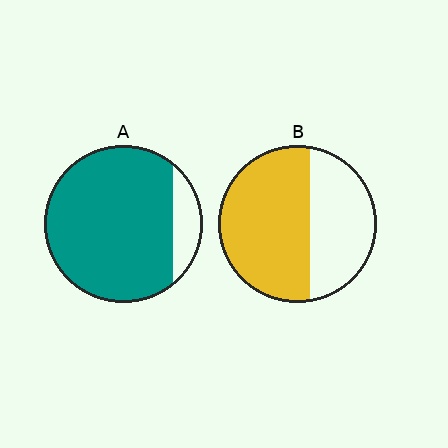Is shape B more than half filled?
Yes.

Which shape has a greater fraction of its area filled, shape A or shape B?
Shape A.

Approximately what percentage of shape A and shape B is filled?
A is approximately 85% and B is approximately 60%.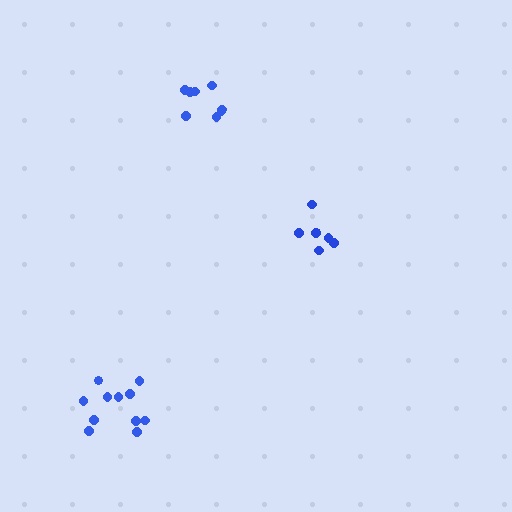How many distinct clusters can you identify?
There are 3 distinct clusters.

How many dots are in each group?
Group 1: 11 dots, Group 2: 8 dots, Group 3: 7 dots (26 total).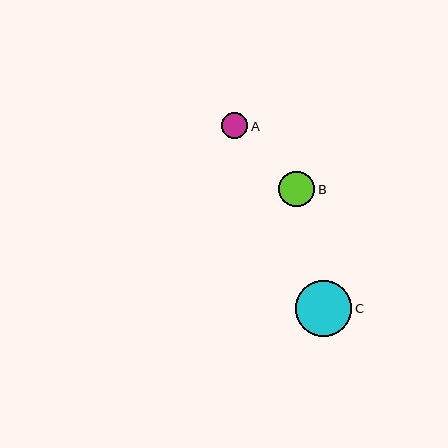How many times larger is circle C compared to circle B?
Circle C is approximately 1.6 times the size of circle B.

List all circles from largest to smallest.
From largest to smallest: C, B, A.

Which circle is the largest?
Circle C is the largest with a size of approximately 57 pixels.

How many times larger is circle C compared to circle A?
Circle C is approximately 2.1 times the size of circle A.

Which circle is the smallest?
Circle A is the smallest with a size of approximately 26 pixels.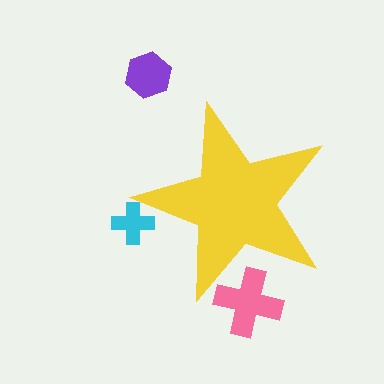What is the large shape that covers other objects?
A yellow star.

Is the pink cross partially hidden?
Yes, the pink cross is partially hidden behind the yellow star.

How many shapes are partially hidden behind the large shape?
2 shapes are partially hidden.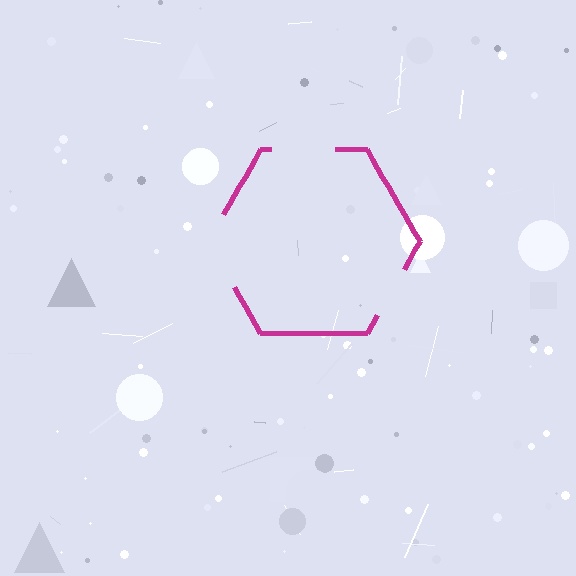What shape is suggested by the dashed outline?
The dashed outline suggests a hexagon.